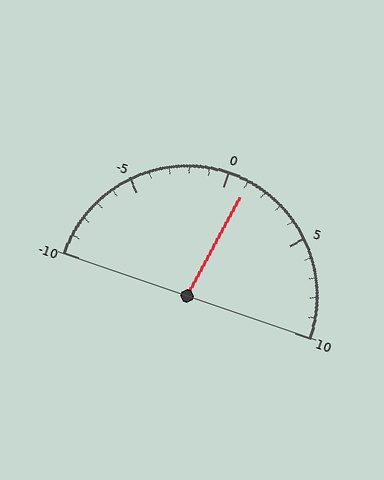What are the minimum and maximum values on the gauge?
The gauge ranges from -10 to 10.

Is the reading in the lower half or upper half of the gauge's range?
The reading is in the upper half of the range (-10 to 10).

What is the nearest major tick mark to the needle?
The nearest major tick mark is 0.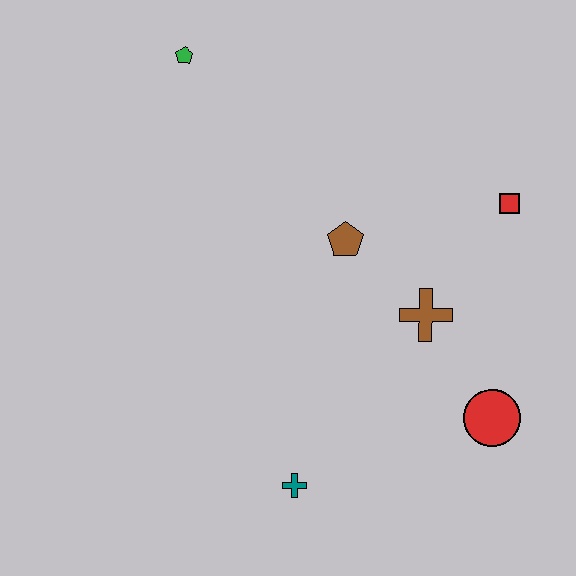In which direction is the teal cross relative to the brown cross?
The teal cross is below the brown cross.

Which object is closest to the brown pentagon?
The brown cross is closest to the brown pentagon.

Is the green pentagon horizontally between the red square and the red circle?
No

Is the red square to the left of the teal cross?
No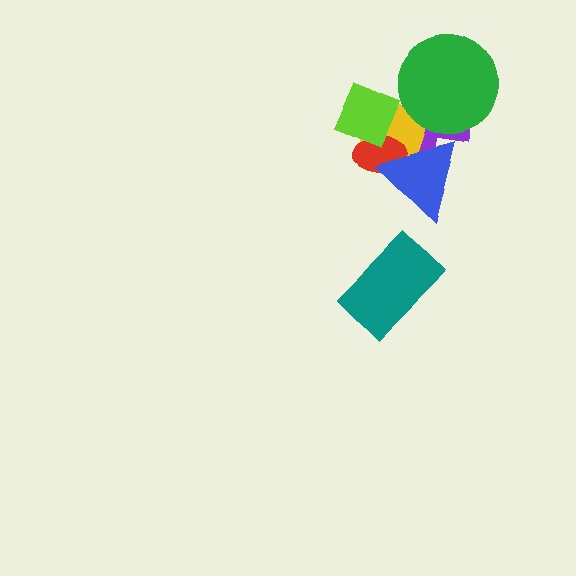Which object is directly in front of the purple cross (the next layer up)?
The yellow square is directly in front of the purple cross.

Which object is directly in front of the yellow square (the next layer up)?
The red ellipse is directly in front of the yellow square.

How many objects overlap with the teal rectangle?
0 objects overlap with the teal rectangle.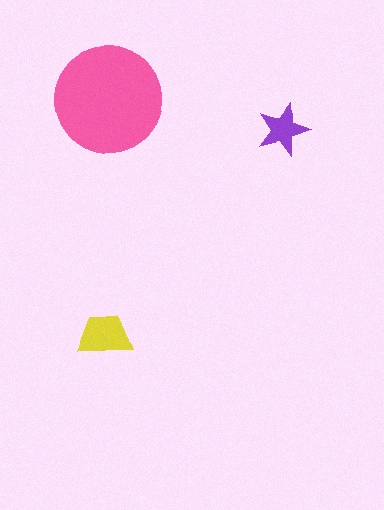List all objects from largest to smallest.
The pink circle, the yellow trapezoid, the purple star.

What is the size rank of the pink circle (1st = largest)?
1st.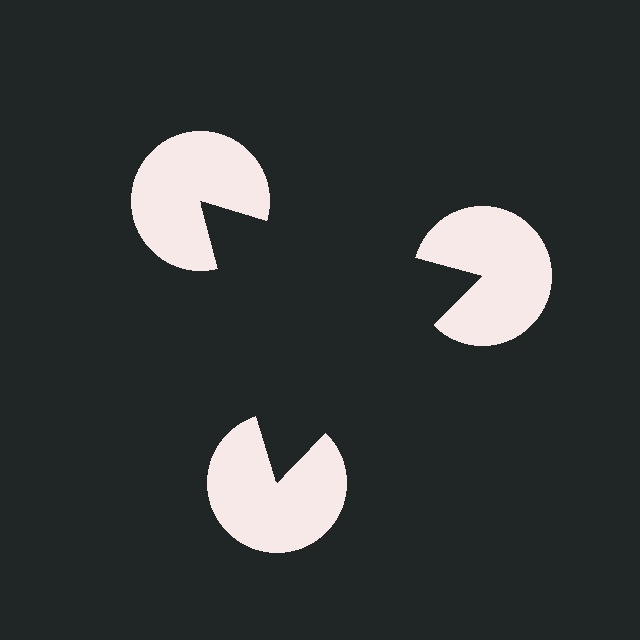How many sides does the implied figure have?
3 sides.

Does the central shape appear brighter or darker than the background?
It typically appears slightly darker than the background, even though no actual brightness change is drawn.